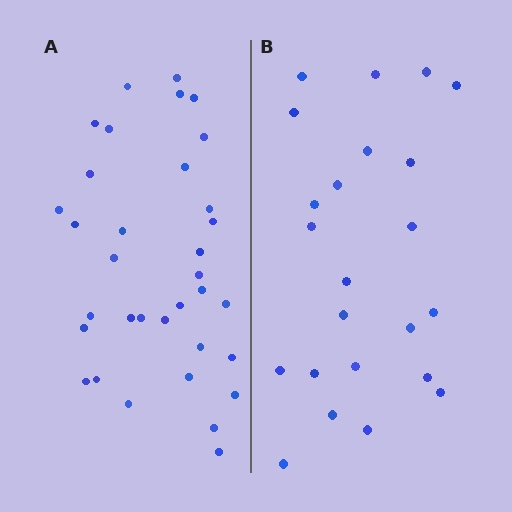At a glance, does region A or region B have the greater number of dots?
Region A (the left region) has more dots.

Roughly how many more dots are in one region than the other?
Region A has roughly 12 or so more dots than region B.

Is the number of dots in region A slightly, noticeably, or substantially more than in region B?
Region A has substantially more. The ratio is roughly 1.5 to 1.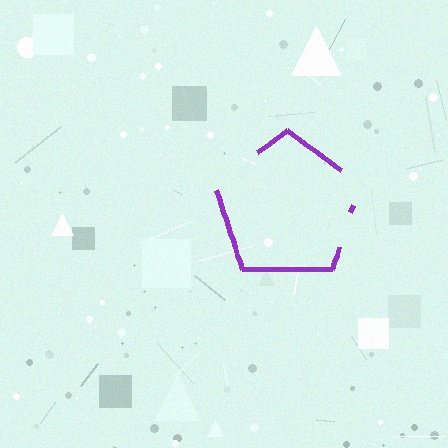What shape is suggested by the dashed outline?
The dashed outline suggests a pentagon.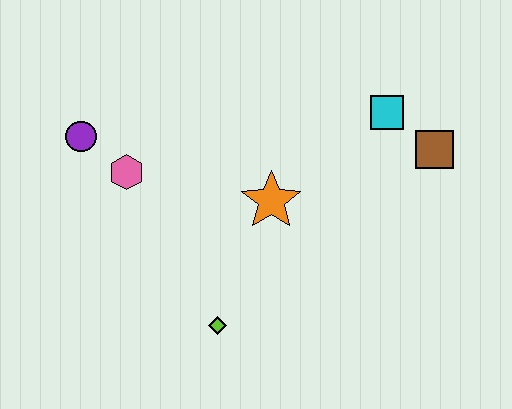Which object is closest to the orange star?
The lime diamond is closest to the orange star.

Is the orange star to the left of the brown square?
Yes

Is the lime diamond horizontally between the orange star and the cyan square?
No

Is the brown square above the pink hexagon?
Yes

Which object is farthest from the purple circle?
The brown square is farthest from the purple circle.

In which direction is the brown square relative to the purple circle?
The brown square is to the right of the purple circle.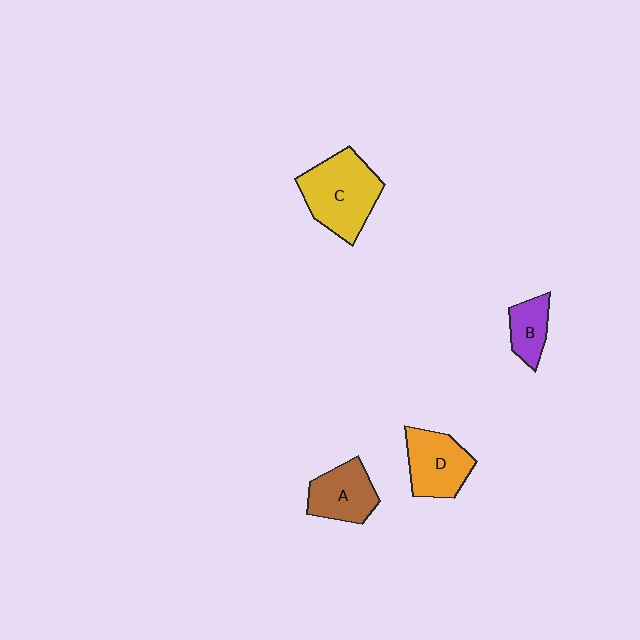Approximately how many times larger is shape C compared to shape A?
Approximately 1.5 times.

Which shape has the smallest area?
Shape B (purple).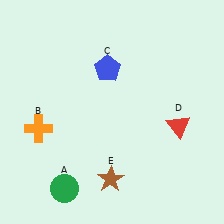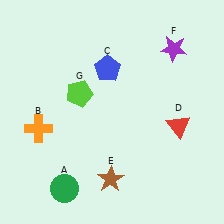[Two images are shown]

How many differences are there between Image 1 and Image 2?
There are 2 differences between the two images.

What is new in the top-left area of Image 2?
A lime pentagon (G) was added in the top-left area of Image 2.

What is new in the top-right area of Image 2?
A purple star (F) was added in the top-right area of Image 2.